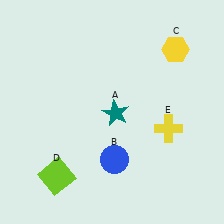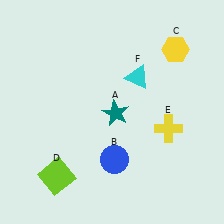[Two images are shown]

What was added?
A cyan triangle (F) was added in Image 2.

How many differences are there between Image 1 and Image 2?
There is 1 difference between the two images.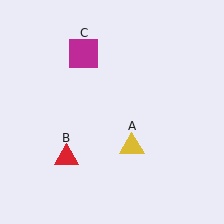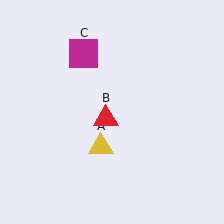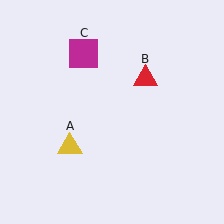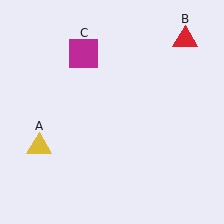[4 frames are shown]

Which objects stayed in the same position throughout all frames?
Magenta square (object C) remained stationary.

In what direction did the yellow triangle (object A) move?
The yellow triangle (object A) moved left.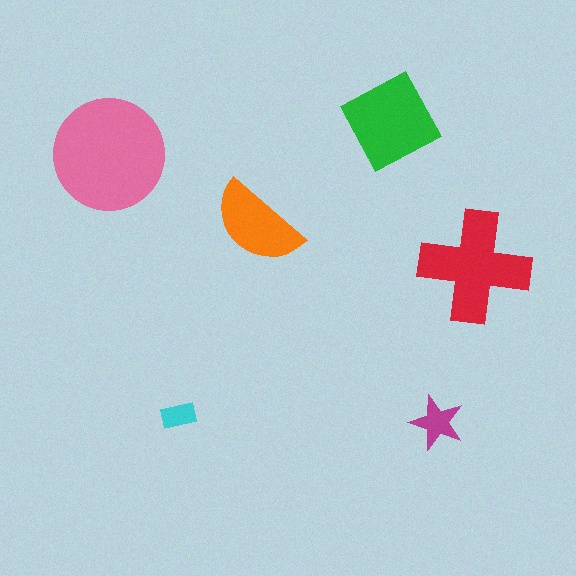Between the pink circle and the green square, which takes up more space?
The pink circle.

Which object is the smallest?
The cyan rectangle.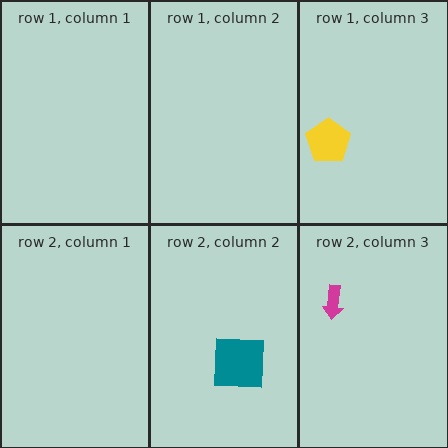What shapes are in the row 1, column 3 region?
The yellow pentagon.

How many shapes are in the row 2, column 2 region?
1.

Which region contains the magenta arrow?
The row 2, column 3 region.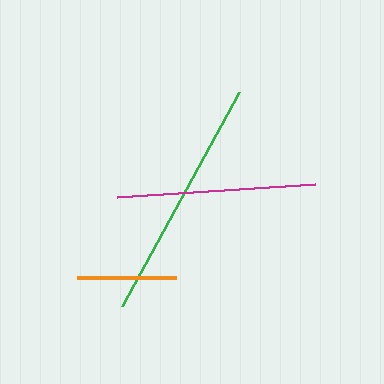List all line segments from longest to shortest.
From longest to shortest: green, magenta, orange.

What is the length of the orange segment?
The orange segment is approximately 99 pixels long.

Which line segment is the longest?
The green line is the longest at approximately 243 pixels.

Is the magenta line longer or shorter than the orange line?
The magenta line is longer than the orange line.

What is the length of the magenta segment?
The magenta segment is approximately 198 pixels long.